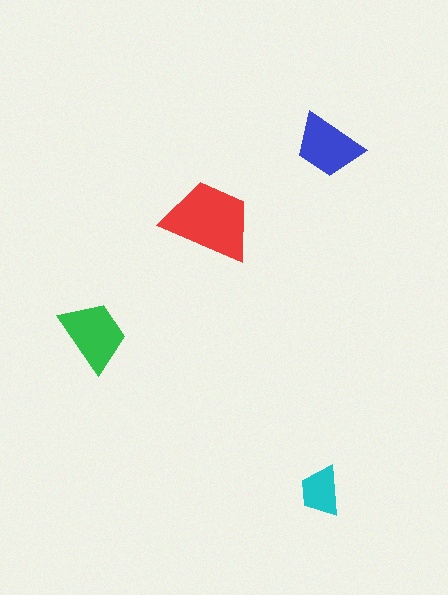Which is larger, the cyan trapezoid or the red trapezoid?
The red one.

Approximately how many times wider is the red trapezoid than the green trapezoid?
About 1.5 times wider.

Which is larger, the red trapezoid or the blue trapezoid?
The red one.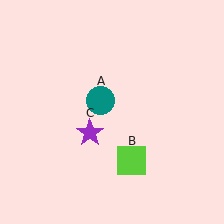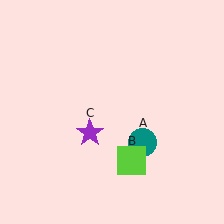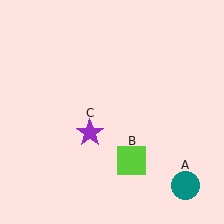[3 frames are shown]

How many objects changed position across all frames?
1 object changed position: teal circle (object A).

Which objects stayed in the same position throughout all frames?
Lime square (object B) and purple star (object C) remained stationary.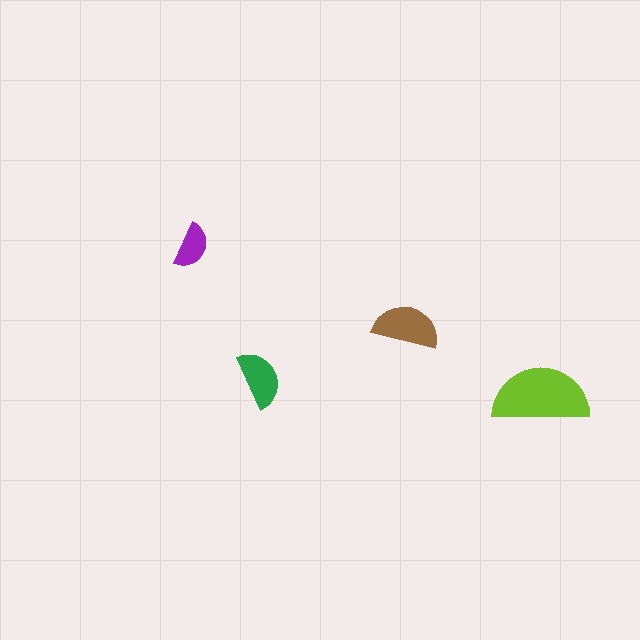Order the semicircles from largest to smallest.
the lime one, the brown one, the green one, the purple one.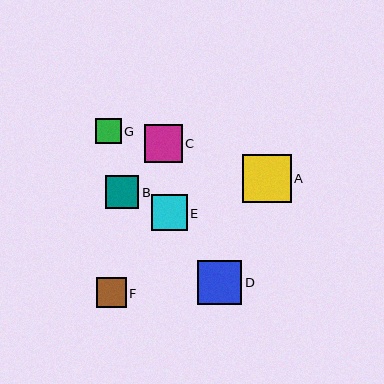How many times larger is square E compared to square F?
Square E is approximately 1.2 times the size of square F.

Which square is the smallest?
Square G is the smallest with a size of approximately 25 pixels.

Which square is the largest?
Square A is the largest with a size of approximately 48 pixels.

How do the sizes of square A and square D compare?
Square A and square D are approximately the same size.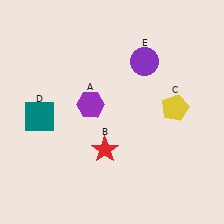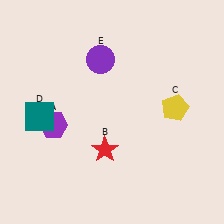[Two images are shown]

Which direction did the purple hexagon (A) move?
The purple hexagon (A) moved left.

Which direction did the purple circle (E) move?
The purple circle (E) moved left.